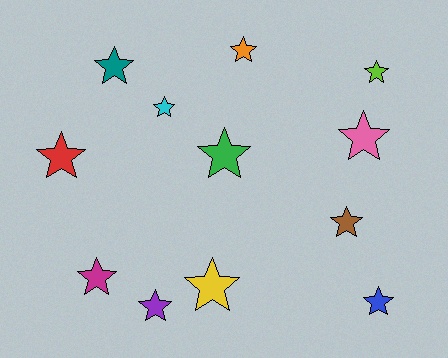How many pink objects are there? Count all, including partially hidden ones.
There is 1 pink object.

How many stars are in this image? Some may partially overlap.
There are 12 stars.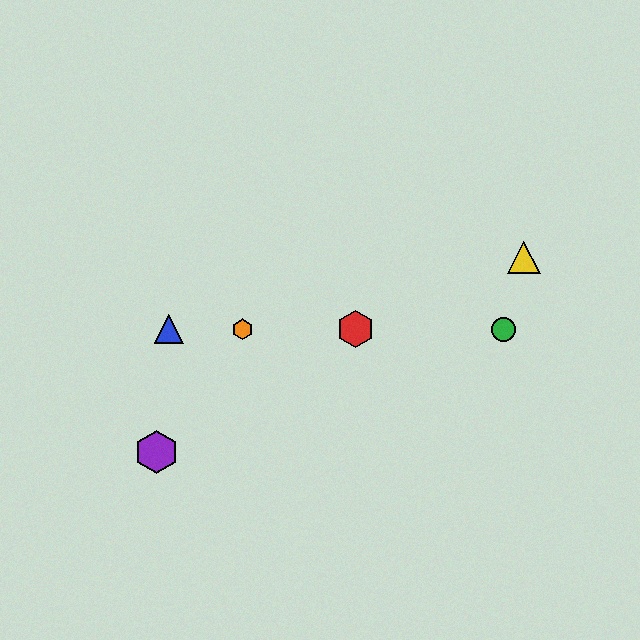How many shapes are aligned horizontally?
4 shapes (the red hexagon, the blue triangle, the green circle, the orange hexagon) are aligned horizontally.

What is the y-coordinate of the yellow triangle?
The yellow triangle is at y≈257.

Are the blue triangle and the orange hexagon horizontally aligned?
Yes, both are at y≈329.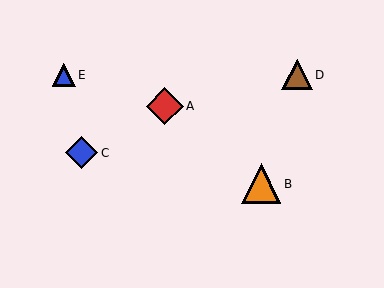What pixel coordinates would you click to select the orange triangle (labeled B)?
Click at (261, 184) to select the orange triangle B.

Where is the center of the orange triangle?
The center of the orange triangle is at (261, 184).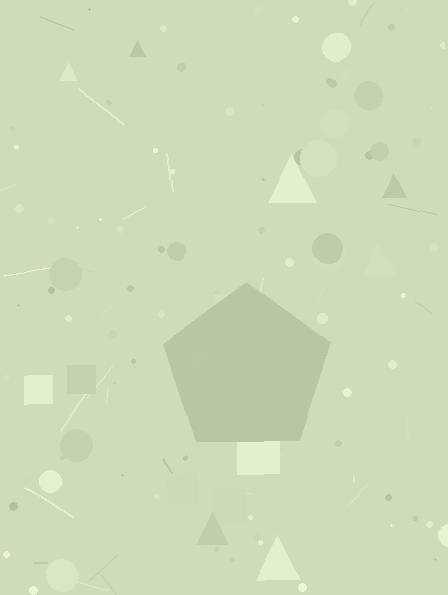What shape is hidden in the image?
A pentagon is hidden in the image.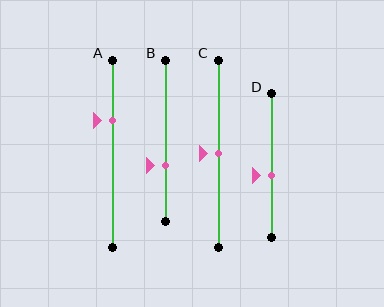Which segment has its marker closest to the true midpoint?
Segment C has its marker closest to the true midpoint.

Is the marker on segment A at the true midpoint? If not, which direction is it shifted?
No, the marker on segment A is shifted upward by about 18% of the segment length.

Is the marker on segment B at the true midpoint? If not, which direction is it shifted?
No, the marker on segment B is shifted downward by about 15% of the segment length.